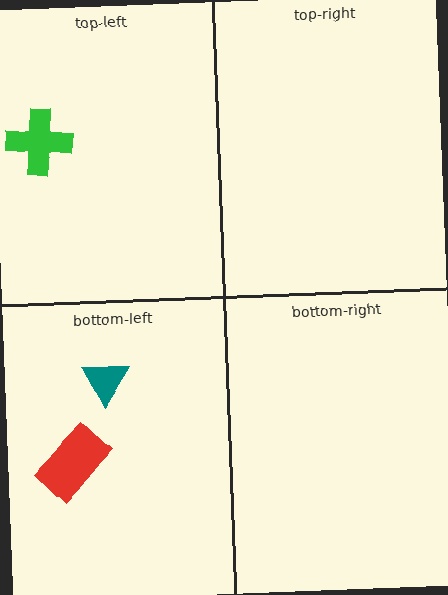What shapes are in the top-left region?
The green cross.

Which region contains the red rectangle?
The bottom-left region.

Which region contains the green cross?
The top-left region.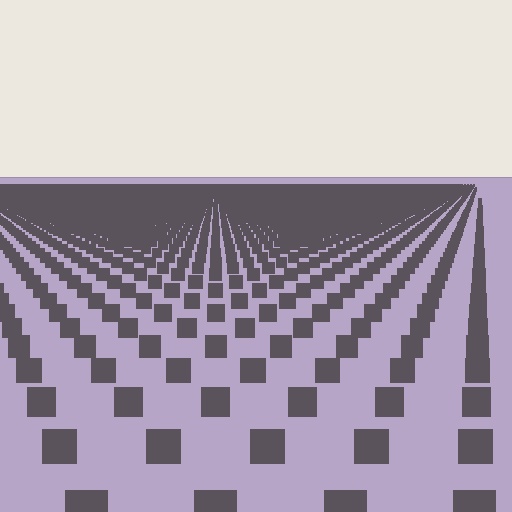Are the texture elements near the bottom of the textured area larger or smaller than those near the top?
Larger. Near the bottom, elements are closer to the viewer and appear at a bigger on-screen size.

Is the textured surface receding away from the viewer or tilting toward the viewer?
The surface is receding away from the viewer. Texture elements get smaller and denser toward the top.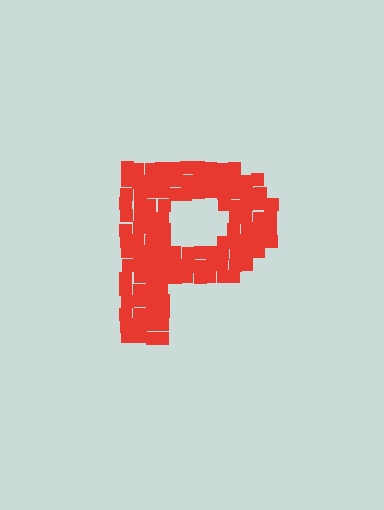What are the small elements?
The small elements are squares.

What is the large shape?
The large shape is the letter P.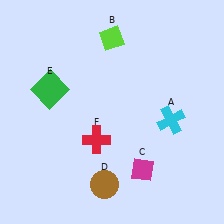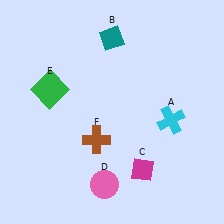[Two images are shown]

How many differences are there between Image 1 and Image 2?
There are 3 differences between the two images.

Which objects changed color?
B changed from lime to teal. D changed from brown to pink. F changed from red to brown.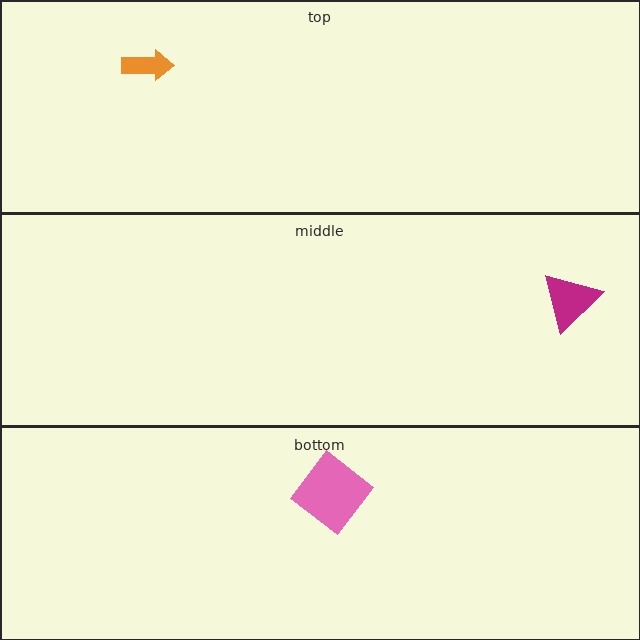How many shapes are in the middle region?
1.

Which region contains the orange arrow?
The top region.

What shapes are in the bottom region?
The pink diamond.